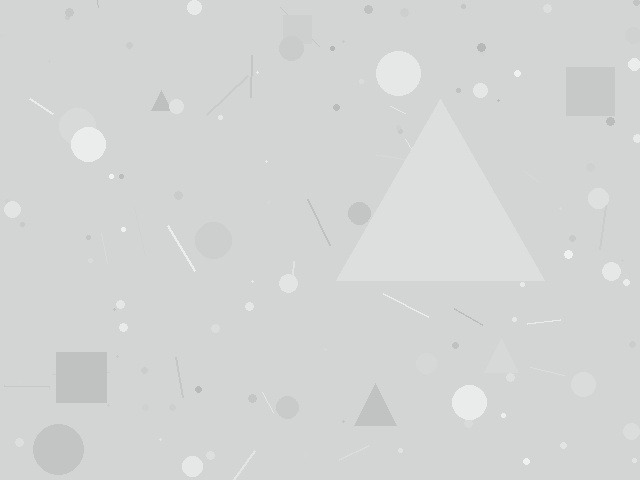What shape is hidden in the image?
A triangle is hidden in the image.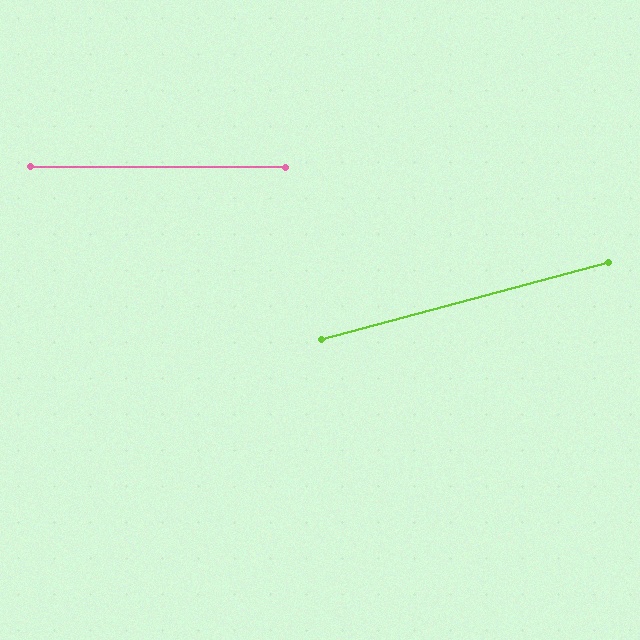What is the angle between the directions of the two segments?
Approximately 15 degrees.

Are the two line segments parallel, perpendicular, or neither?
Neither parallel nor perpendicular — they differ by about 15°.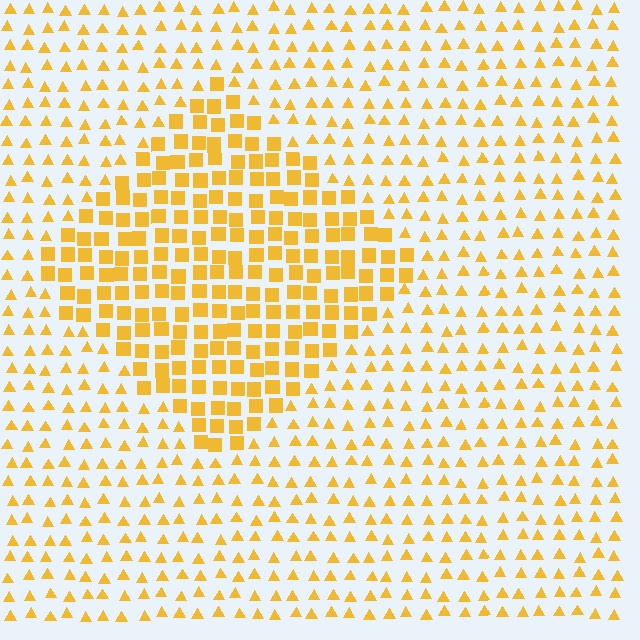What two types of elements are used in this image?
The image uses squares inside the diamond region and triangles outside it.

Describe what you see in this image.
The image is filled with small yellow elements arranged in a uniform grid. A diamond-shaped region contains squares, while the surrounding area contains triangles. The boundary is defined purely by the change in element shape.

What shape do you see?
I see a diamond.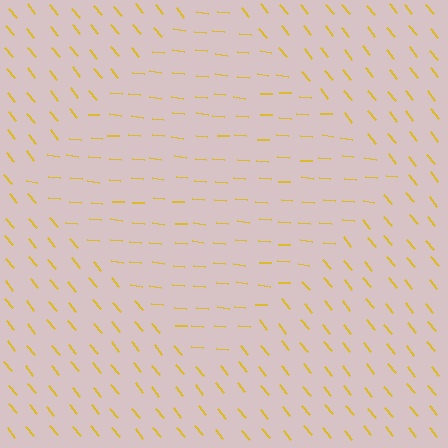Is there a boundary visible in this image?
Yes, there is a texture boundary formed by a change in line orientation.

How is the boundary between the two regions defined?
The boundary is defined purely by a change in line orientation (approximately 45 degrees difference). All lines are the same color and thickness.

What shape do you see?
I see a diamond.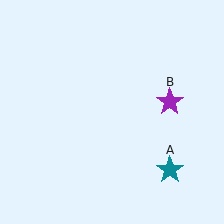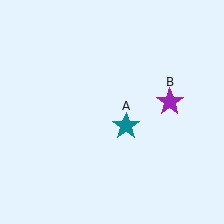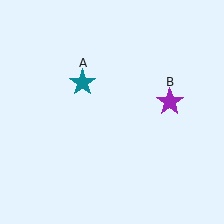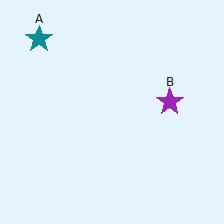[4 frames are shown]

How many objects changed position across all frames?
1 object changed position: teal star (object A).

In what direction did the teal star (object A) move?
The teal star (object A) moved up and to the left.